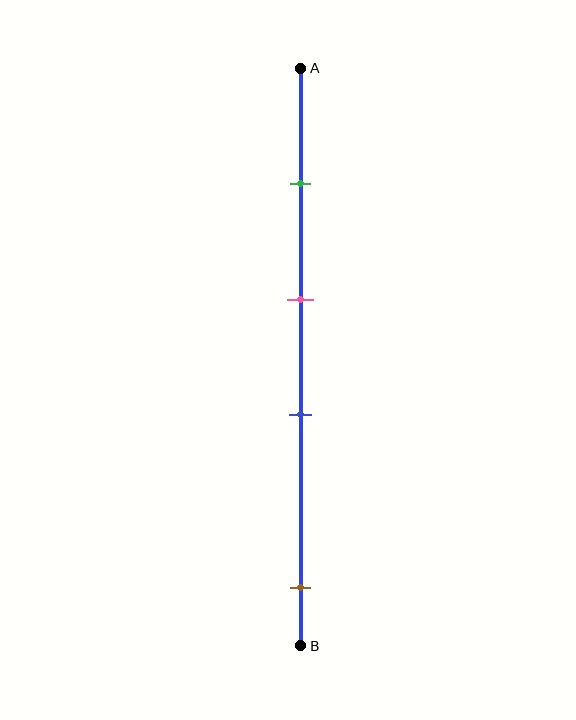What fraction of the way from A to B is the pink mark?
The pink mark is approximately 40% (0.4) of the way from A to B.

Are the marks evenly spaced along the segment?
No, the marks are not evenly spaced.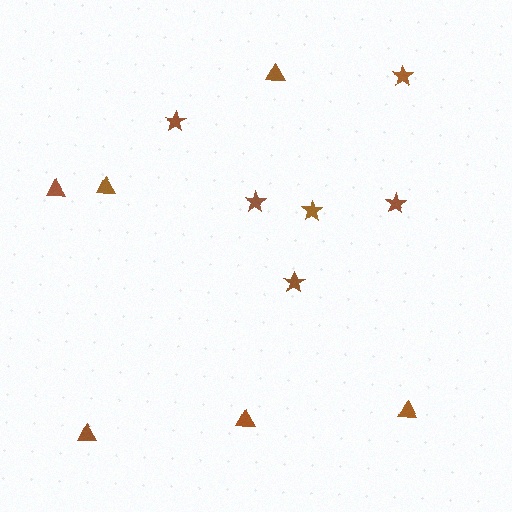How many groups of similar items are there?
There are 2 groups: one group of stars (6) and one group of triangles (6).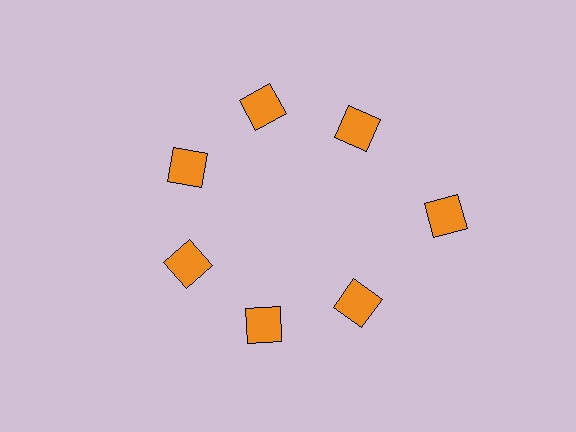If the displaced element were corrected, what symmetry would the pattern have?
It would have 7-fold rotational symmetry — the pattern would map onto itself every 51 degrees.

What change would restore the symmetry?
The symmetry would be restored by moving it inward, back onto the ring so that all 7 diamonds sit at equal angles and equal distance from the center.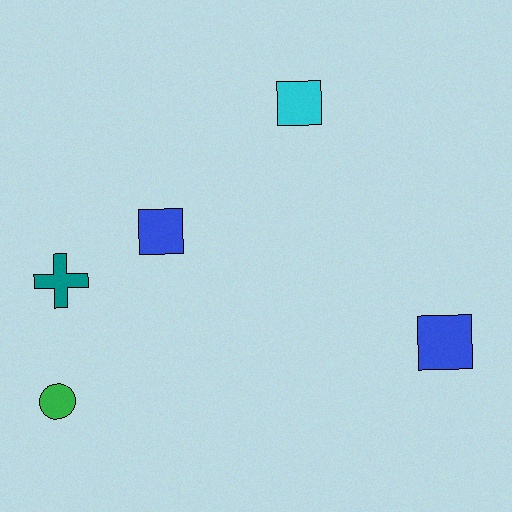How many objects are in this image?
There are 5 objects.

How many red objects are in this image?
There are no red objects.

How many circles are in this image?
There is 1 circle.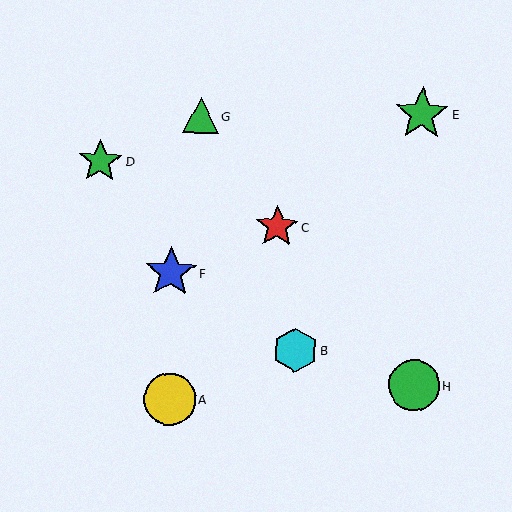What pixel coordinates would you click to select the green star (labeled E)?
Click at (422, 114) to select the green star E.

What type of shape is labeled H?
Shape H is a green circle.